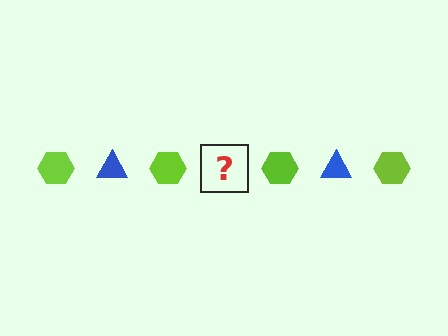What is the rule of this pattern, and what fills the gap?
The rule is that the pattern alternates between lime hexagon and blue triangle. The gap should be filled with a blue triangle.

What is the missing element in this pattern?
The missing element is a blue triangle.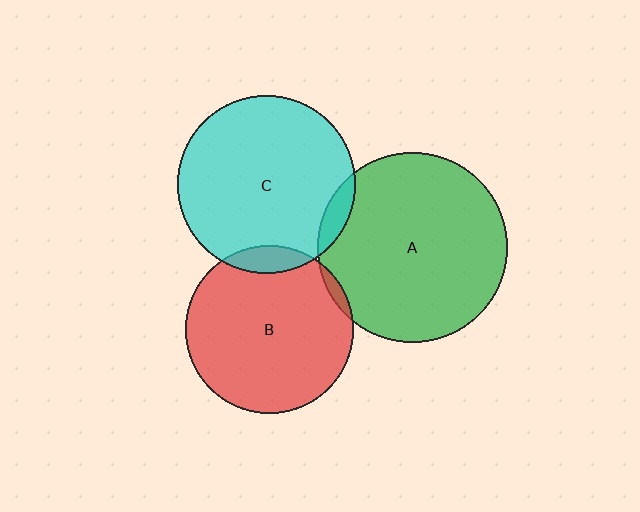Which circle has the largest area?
Circle A (green).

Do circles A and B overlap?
Yes.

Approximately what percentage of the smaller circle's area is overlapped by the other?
Approximately 5%.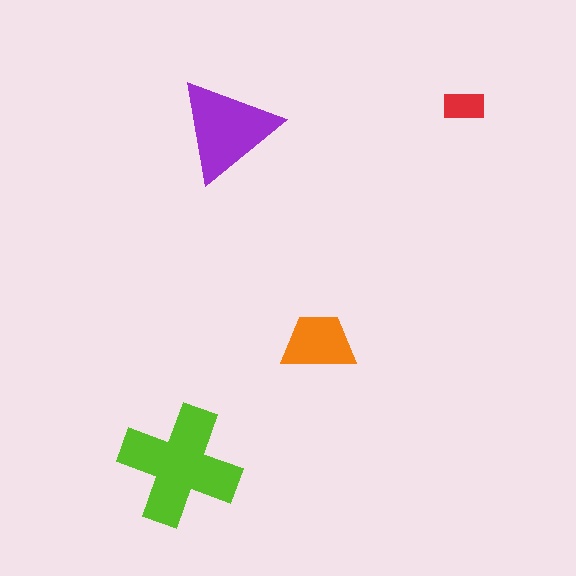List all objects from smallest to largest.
The red rectangle, the orange trapezoid, the purple triangle, the lime cross.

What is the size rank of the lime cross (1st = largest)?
1st.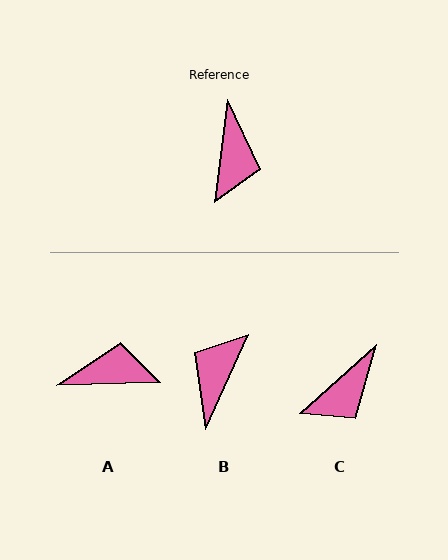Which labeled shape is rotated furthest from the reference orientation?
B, about 163 degrees away.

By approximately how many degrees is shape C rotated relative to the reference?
Approximately 41 degrees clockwise.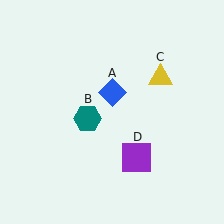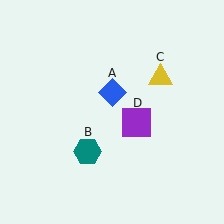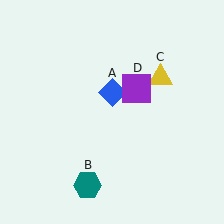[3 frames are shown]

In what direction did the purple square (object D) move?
The purple square (object D) moved up.